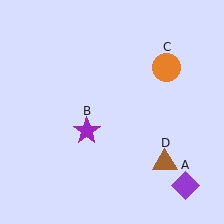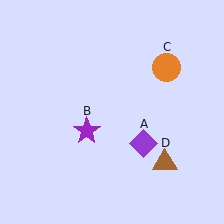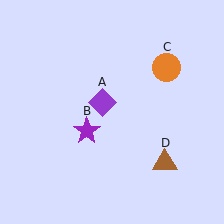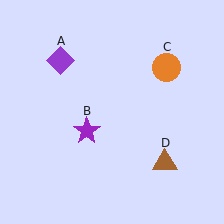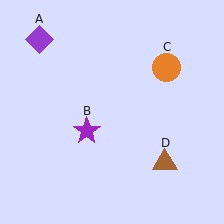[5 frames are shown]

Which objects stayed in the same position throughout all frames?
Purple star (object B) and orange circle (object C) and brown triangle (object D) remained stationary.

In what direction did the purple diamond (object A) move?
The purple diamond (object A) moved up and to the left.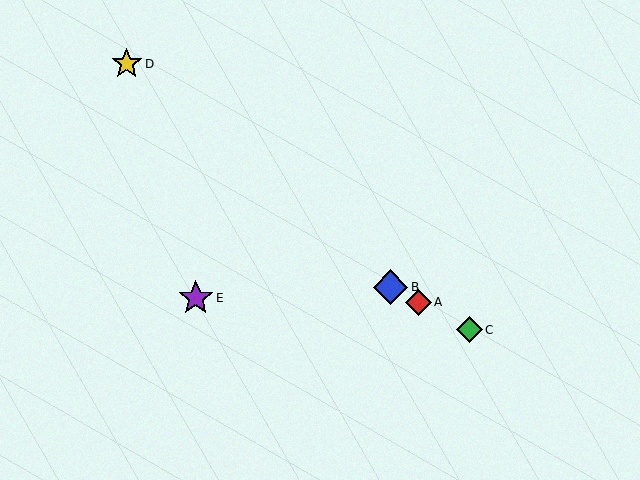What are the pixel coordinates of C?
Object C is at (469, 330).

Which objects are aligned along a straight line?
Objects A, B, C are aligned along a straight line.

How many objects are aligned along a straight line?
3 objects (A, B, C) are aligned along a straight line.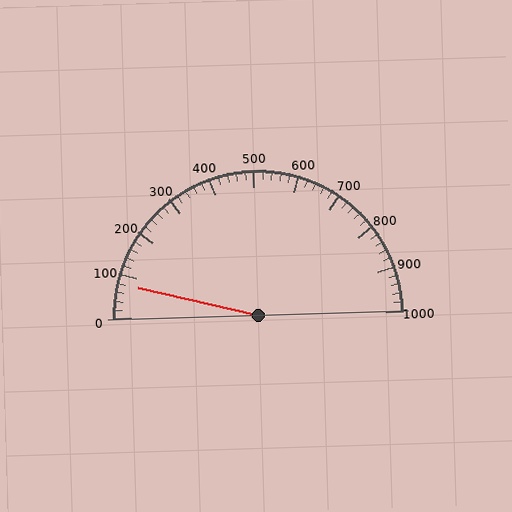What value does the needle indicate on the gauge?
The needle indicates approximately 80.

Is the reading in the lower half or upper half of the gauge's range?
The reading is in the lower half of the range (0 to 1000).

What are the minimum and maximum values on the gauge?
The gauge ranges from 0 to 1000.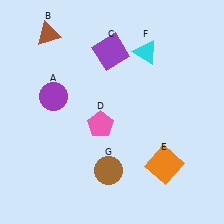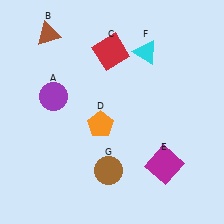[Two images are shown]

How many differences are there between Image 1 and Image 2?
There are 3 differences between the two images.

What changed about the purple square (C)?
In Image 1, C is purple. In Image 2, it changed to red.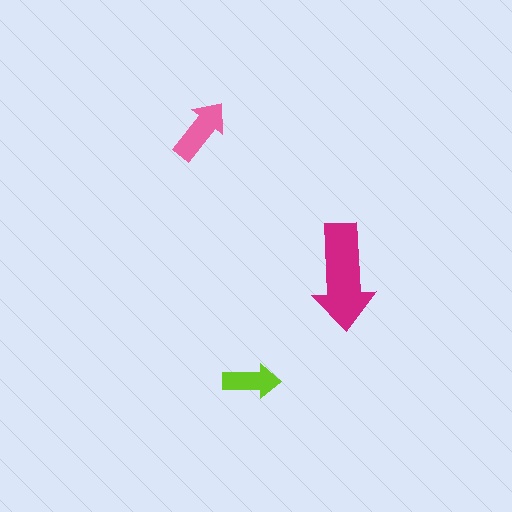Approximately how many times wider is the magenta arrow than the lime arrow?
About 2 times wider.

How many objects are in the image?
There are 3 objects in the image.